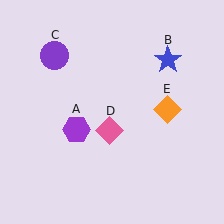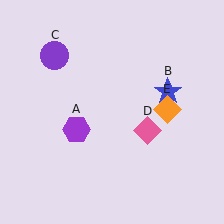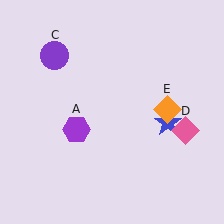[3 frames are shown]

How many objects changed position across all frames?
2 objects changed position: blue star (object B), pink diamond (object D).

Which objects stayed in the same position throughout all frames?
Purple hexagon (object A) and purple circle (object C) and orange diamond (object E) remained stationary.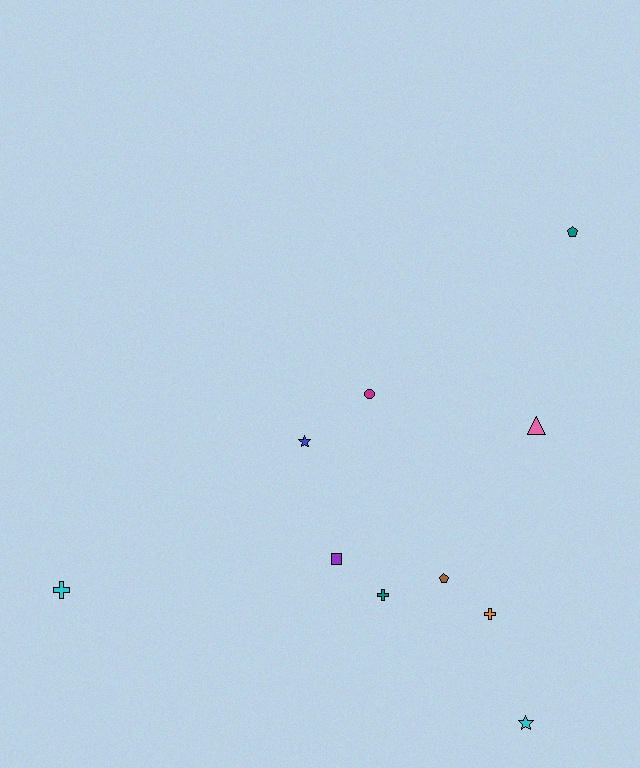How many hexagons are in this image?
There are no hexagons.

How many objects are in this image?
There are 10 objects.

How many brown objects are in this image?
There is 1 brown object.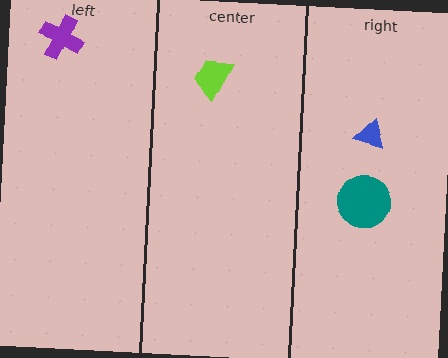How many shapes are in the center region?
1.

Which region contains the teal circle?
The right region.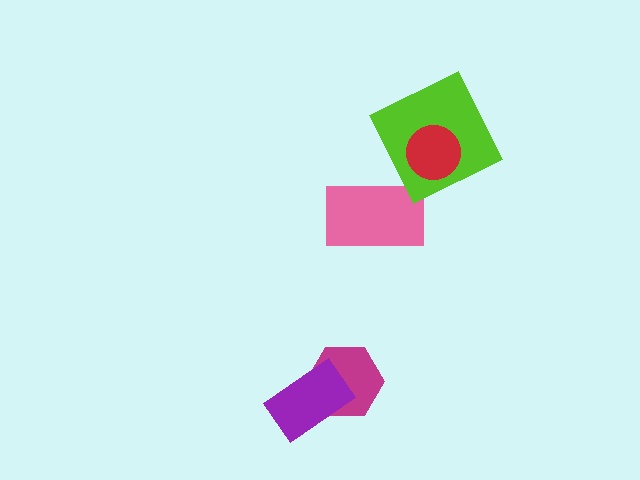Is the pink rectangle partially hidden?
No, no other shape covers it.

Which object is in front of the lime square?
The red circle is in front of the lime square.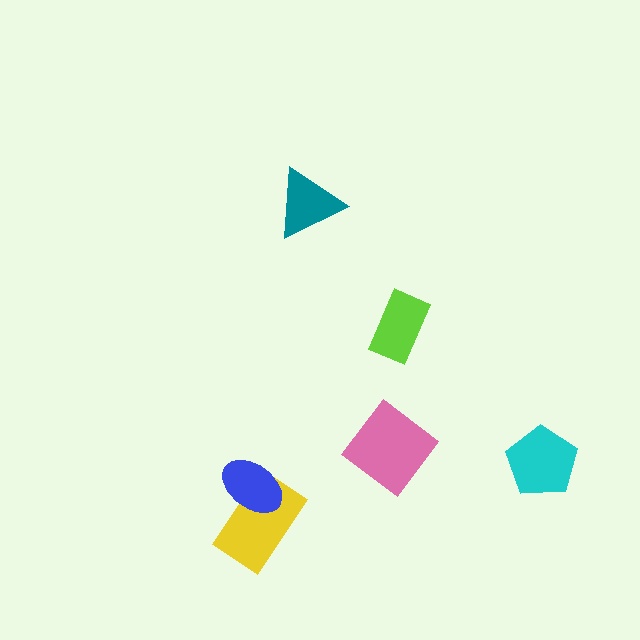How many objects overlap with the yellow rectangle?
1 object overlaps with the yellow rectangle.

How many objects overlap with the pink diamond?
0 objects overlap with the pink diamond.